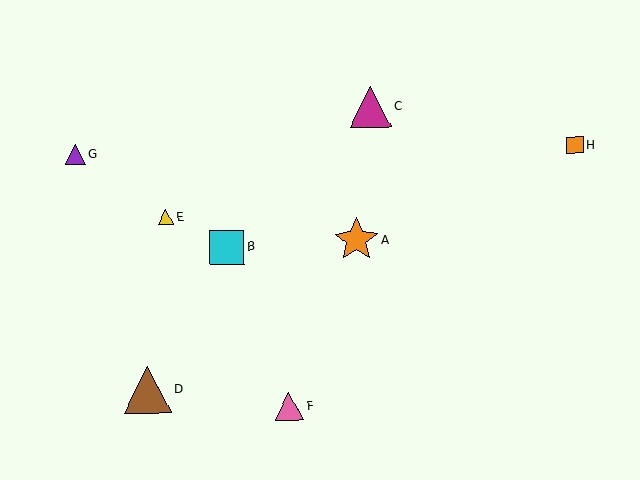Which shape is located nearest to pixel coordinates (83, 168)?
The purple triangle (labeled G) at (75, 155) is nearest to that location.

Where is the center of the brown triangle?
The center of the brown triangle is at (147, 390).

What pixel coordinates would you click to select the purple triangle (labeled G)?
Click at (75, 155) to select the purple triangle G.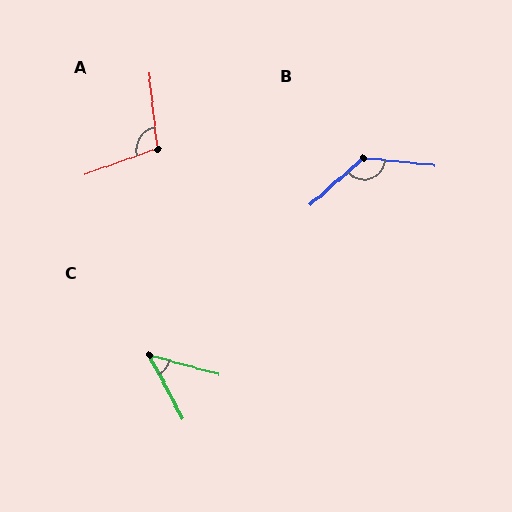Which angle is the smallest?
C, at approximately 46 degrees.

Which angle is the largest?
B, at approximately 133 degrees.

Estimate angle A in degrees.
Approximately 103 degrees.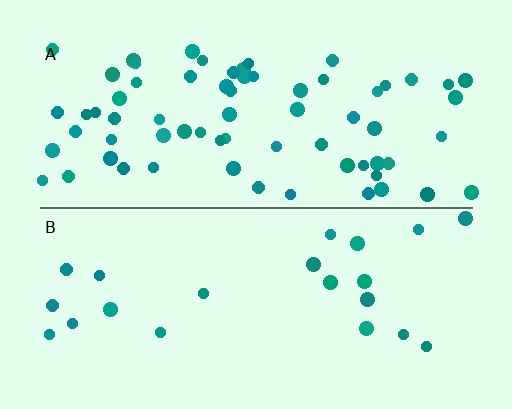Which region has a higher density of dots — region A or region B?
A (the top).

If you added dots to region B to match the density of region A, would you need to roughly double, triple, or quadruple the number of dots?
Approximately triple.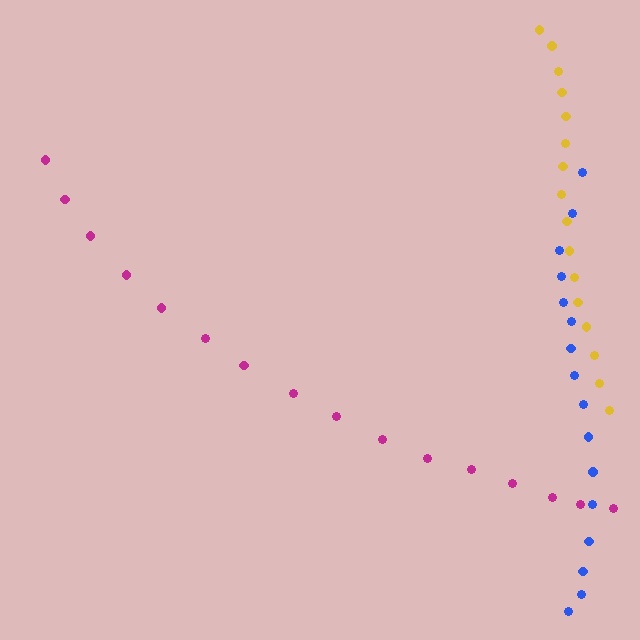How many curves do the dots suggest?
There are 3 distinct paths.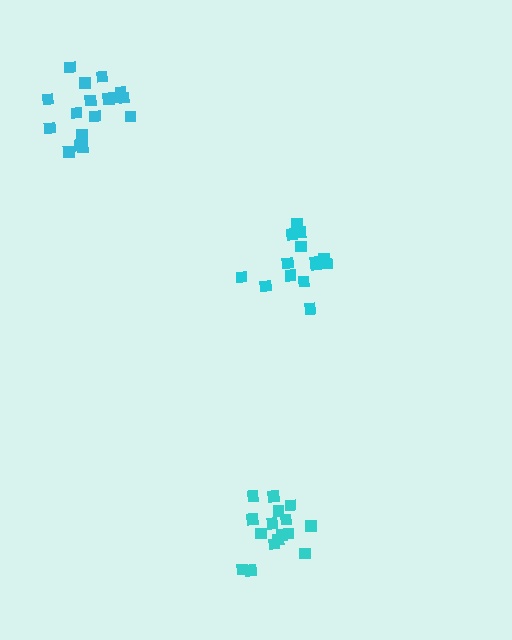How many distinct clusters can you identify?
There are 3 distinct clusters.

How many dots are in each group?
Group 1: 14 dots, Group 2: 16 dots, Group 3: 17 dots (47 total).